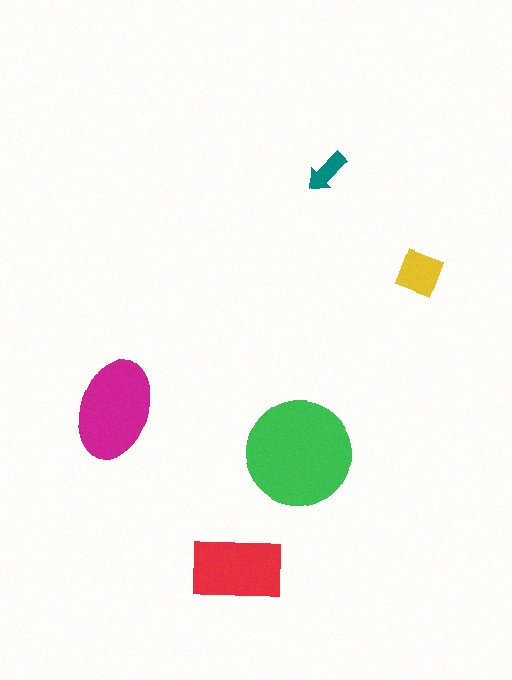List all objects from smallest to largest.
The teal arrow, the yellow diamond, the red rectangle, the magenta ellipse, the green circle.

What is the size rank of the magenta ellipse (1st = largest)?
2nd.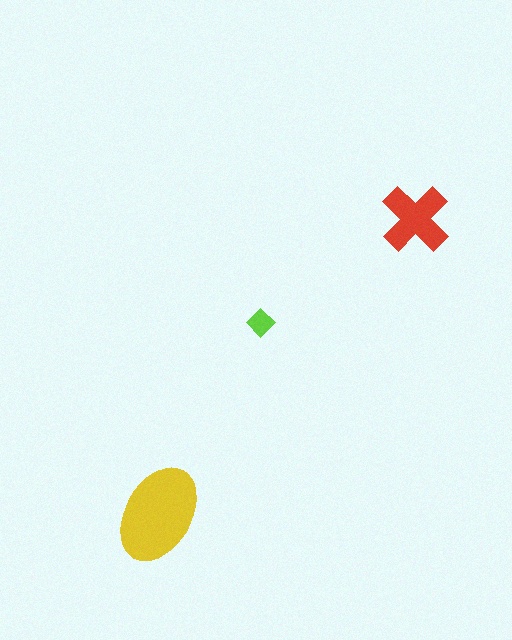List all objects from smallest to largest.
The lime diamond, the red cross, the yellow ellipse.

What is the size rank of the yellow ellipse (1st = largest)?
1st.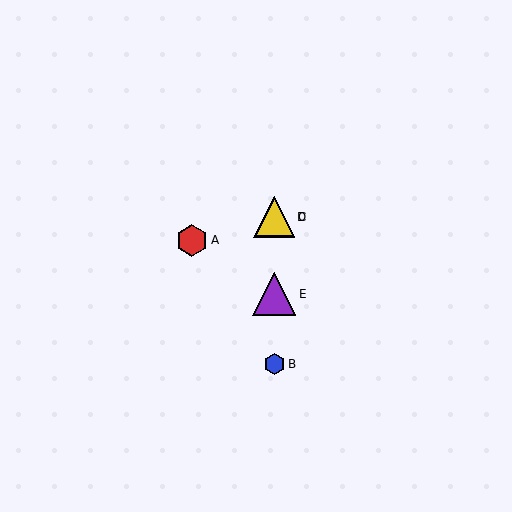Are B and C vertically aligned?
Yes, both are at x≈274.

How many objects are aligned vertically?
4 objects (B, C, D, E) are aligned vertically.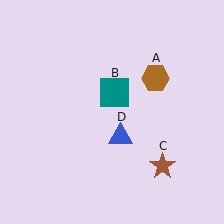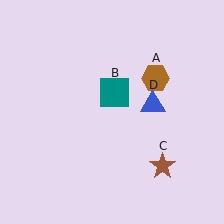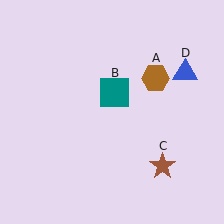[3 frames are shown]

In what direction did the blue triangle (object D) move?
The blue triangle (object D) moved up and to the right.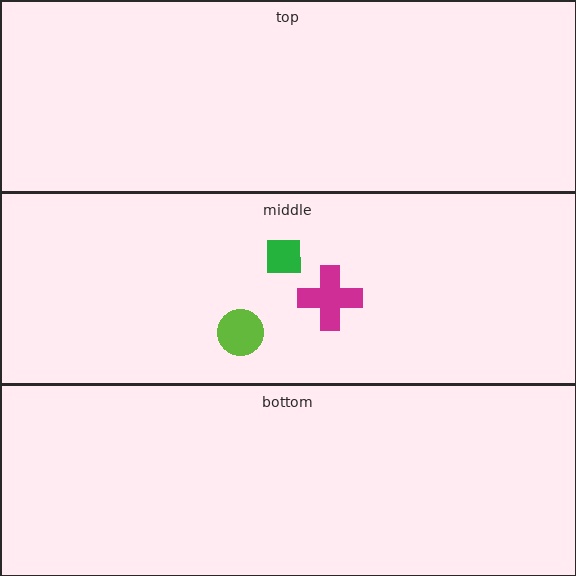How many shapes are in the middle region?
3.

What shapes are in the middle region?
The lime circle, the magenta cross, the green square.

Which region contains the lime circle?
The middle region.